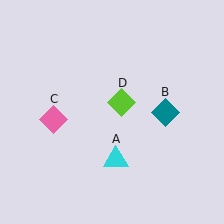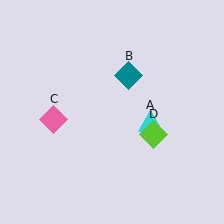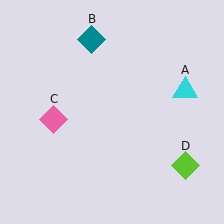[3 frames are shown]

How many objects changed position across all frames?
3 objects changed position: cyan triangle (object A), teal diamond (object B), lime diamond (object D).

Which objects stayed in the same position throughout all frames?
Pink diamond (object C) remained stationary.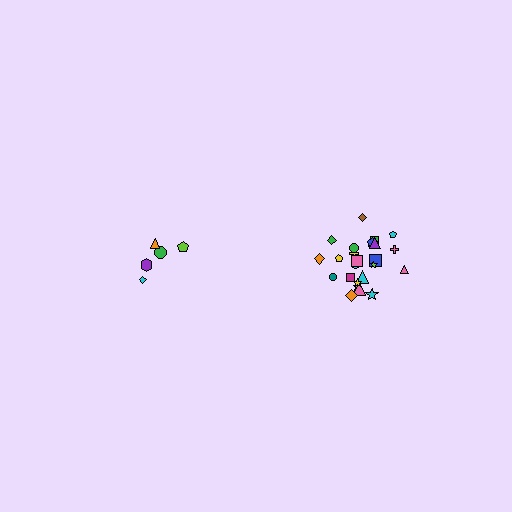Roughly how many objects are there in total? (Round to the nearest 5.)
Roughly 30 objects in total.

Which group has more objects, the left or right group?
The right group.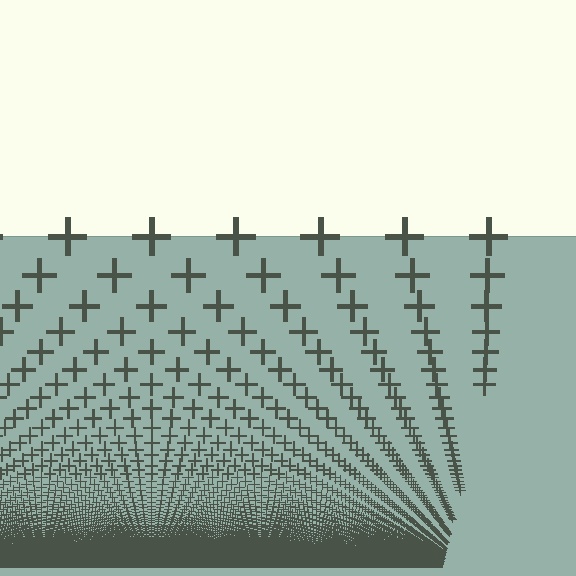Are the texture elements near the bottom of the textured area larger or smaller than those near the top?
Smaller. The gradient is inverted — elements near the bottom are smaller and denser.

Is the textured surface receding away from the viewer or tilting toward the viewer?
The surface appears to tilt toward the viewer. Texture elements get larger and sparser toward the top.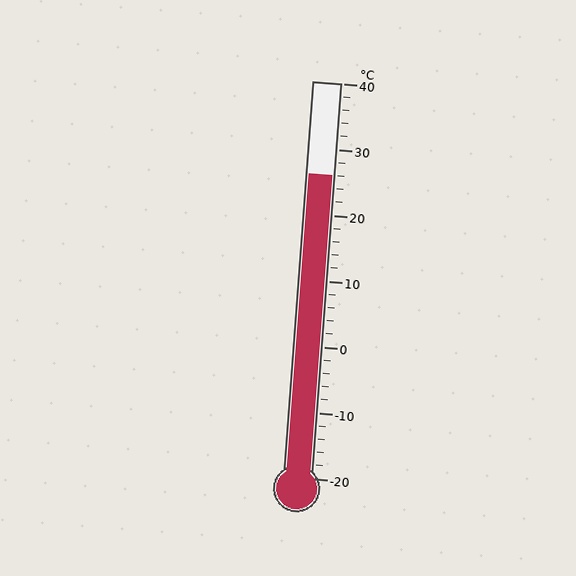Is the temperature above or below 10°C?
The temperature is above 10°C.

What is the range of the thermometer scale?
The thermometer scale ranges from -20°C to 40°C.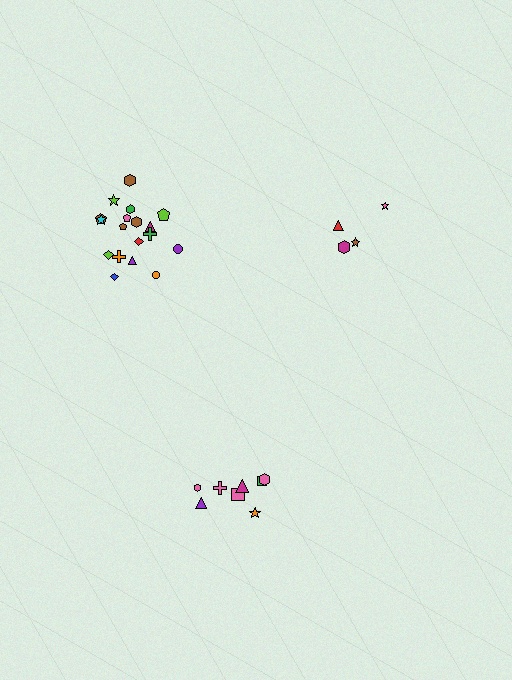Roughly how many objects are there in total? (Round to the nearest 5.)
Roughly 30 objects in total.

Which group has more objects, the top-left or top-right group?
The top-left group.